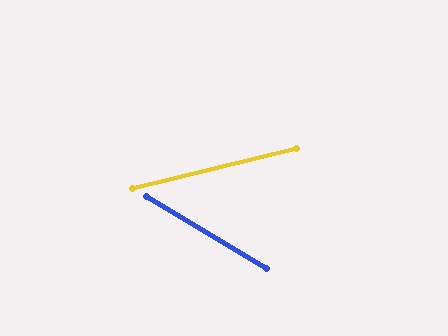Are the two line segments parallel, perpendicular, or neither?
Neither parallel nor perpendicular — they differ by about 45°.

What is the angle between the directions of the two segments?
Approximately 45 degrees.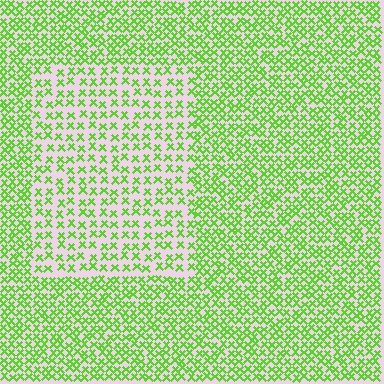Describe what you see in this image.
The image contains small lime elements arranged at two different densities. A rectangle-shaped region is visible where the elements are less densely packed than the surrounding area.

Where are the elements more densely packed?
The elements are more densely packed outside the rectangle boundary.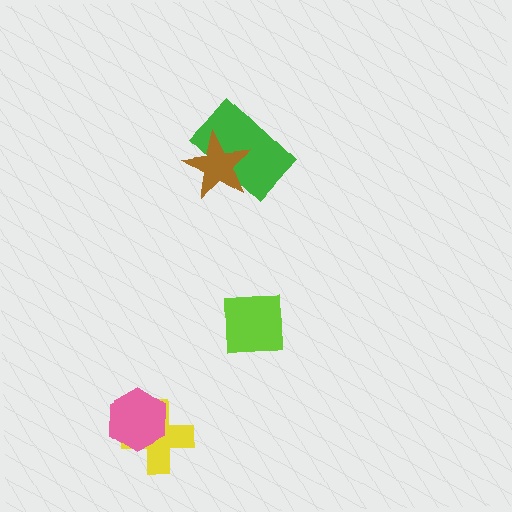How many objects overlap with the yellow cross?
1 object overlaps with the yellow cross.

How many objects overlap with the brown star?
1 object overlaps with the brown star.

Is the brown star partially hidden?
No, no other shape covers it.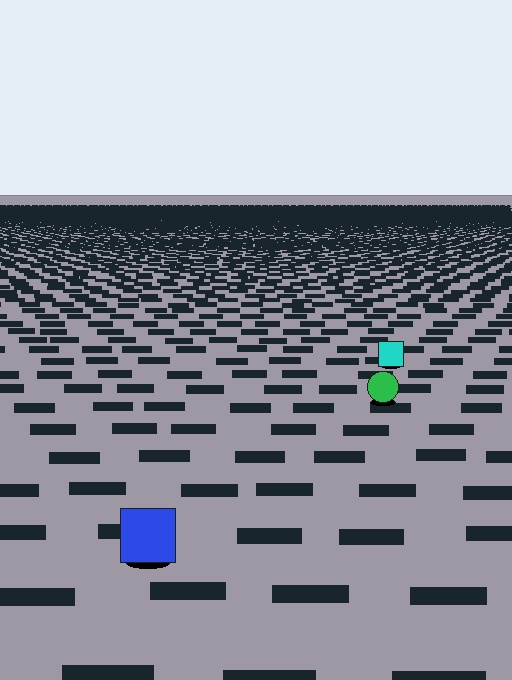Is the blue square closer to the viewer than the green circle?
Yes. The blue square is closer — you can tell from the texture gradient: the ground texture is coarser near it.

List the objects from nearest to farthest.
From nearest to farthest: the blue square, the green circle, the cyan square.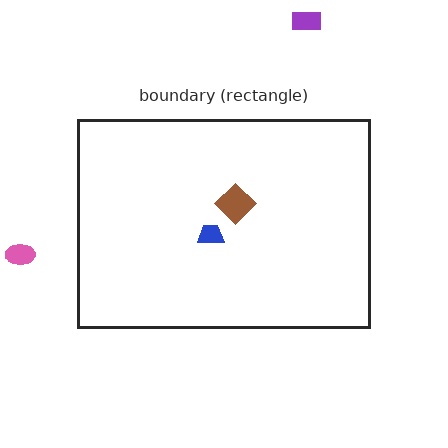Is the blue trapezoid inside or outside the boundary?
Inside.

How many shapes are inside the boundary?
2 inside, 2 outside.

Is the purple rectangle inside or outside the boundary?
Outside.